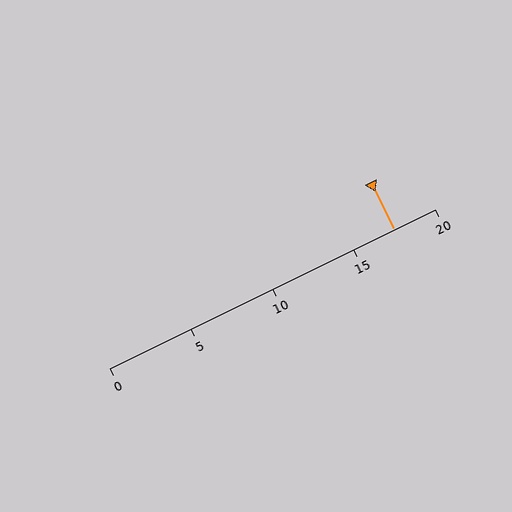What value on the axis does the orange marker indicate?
The marker indicates approximately 17.5.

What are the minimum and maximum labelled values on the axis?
The axis runs from 0 to 20.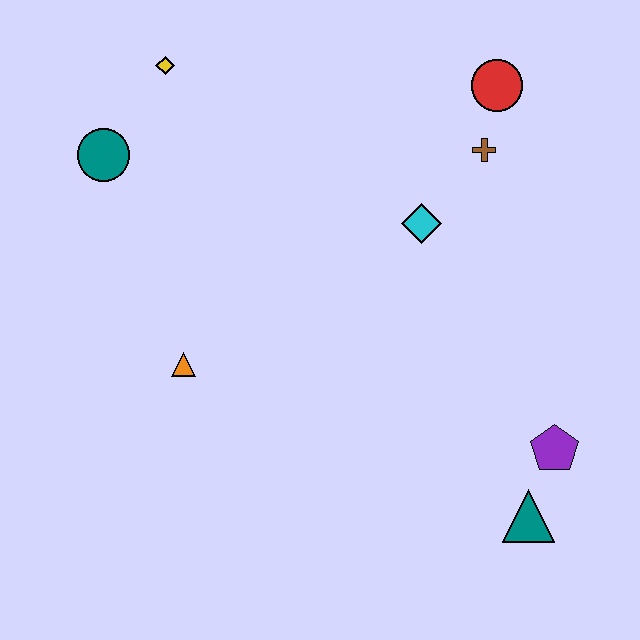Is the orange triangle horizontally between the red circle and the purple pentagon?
No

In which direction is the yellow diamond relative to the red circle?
The yellow diamond is to the left of the red circle.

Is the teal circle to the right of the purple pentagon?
No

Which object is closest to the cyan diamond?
The brown cross is closest to the cyan diamond.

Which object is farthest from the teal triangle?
The yellow diamond is farthest from the teal triangle.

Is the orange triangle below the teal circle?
Yes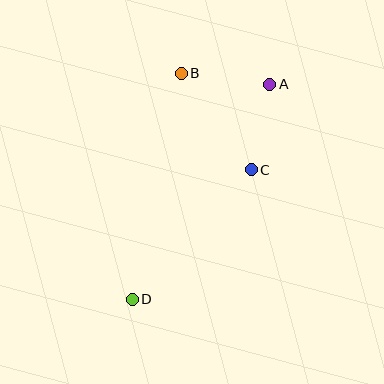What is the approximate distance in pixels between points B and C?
The distance between B and C is approximately 119 pixels.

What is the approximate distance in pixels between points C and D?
The distance between C and D is approximately 176 pixels.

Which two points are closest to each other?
Points A and C are closest to each other.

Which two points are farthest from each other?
Points A and D are farthest from each other.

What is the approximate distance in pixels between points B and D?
The distance between B and D is approximately 231 pixels.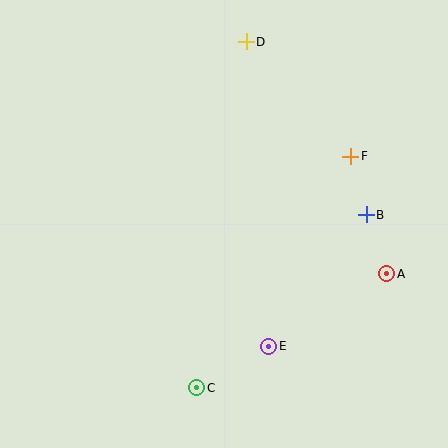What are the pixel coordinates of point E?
Point E is at (269, 346).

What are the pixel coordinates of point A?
Point A is at (387, 274).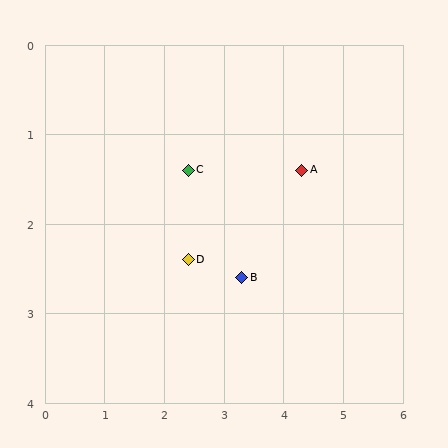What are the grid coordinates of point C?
Point C is at approximately (2.4, 1.4).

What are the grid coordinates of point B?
Point B is at approximately (3.3, 2.6).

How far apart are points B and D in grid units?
Points B and D are about 0.9 grid units apart.